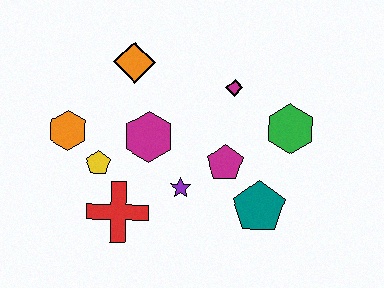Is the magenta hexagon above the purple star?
Yes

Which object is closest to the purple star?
The magenta pentagon is closest to the purple star.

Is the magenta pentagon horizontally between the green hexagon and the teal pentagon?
No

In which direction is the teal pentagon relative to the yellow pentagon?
The teal pentagon is to the right of the yellow pentagon.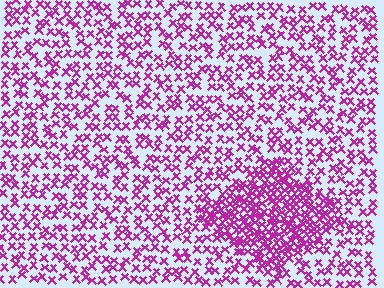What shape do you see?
I see a diamond.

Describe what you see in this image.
The image contains small magenta elements arranged at two different densities. A diamond-shaped region is visible where the elements are more densely packed than the surrounding area.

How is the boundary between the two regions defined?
The boundary is defined by a change in element density (approximately 2.2x ratio). All elements are the same color, size, and shape.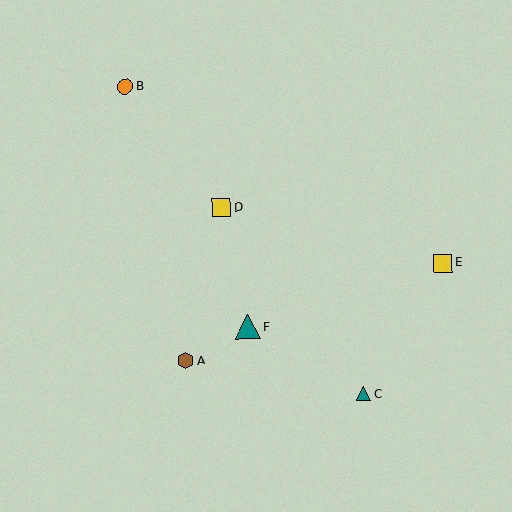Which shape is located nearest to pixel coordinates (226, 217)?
The yellow square (labeled D) at (221, 208) is nearest to that location.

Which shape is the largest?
The teal triangle (labeled F) is the largest.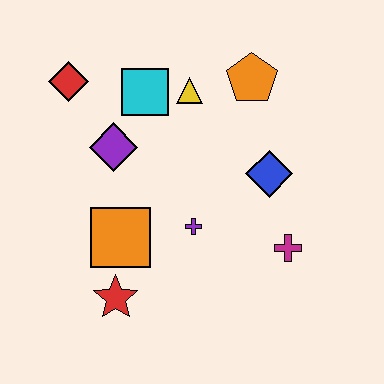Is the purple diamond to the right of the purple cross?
No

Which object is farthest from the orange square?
The orange pentagon is farthest from the orange square.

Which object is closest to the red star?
The orange square is closest to the red star.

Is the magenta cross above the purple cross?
No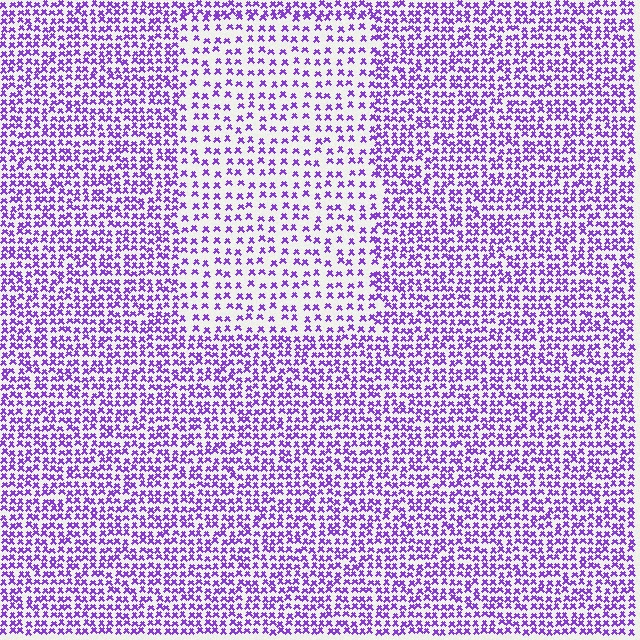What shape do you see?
I see a rectangle.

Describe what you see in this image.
The image contains small purple elements arranged at two different densities. A rectangle-shaped region is visible where the elements are less densely packed than the surrounding area.